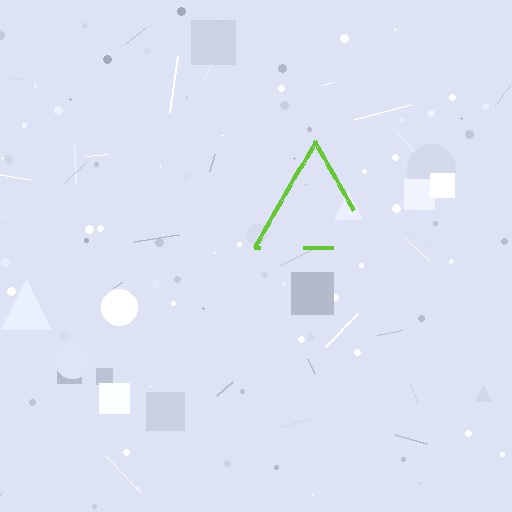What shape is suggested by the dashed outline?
The dashed outline suggests a triangle.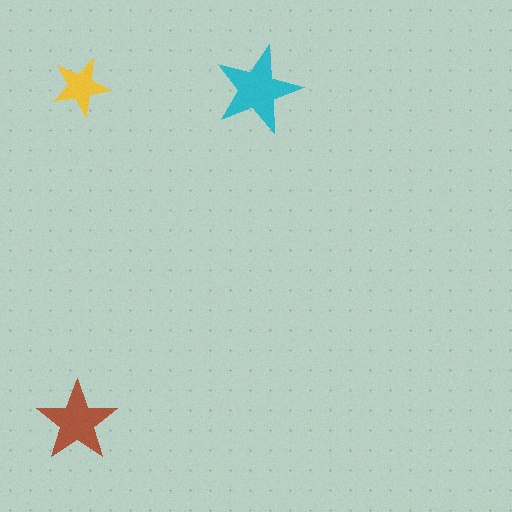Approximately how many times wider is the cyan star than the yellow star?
About 1.5 times wider.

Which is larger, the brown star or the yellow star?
The brown one.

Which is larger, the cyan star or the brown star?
The cyan one.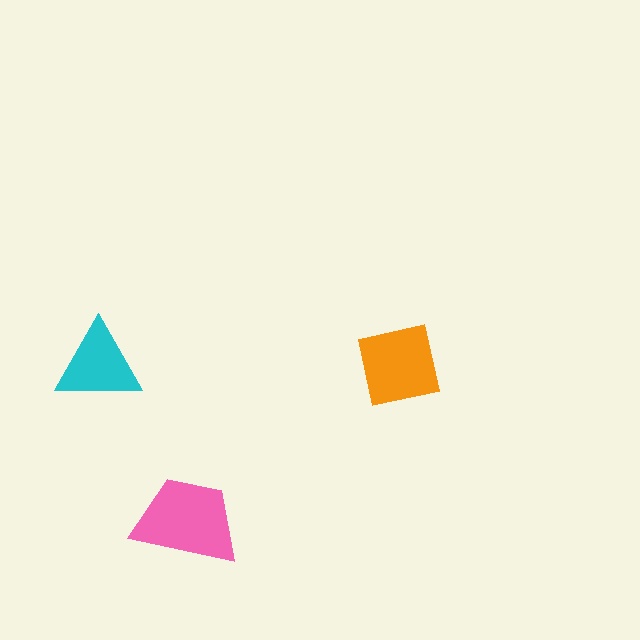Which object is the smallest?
The cyan triangle.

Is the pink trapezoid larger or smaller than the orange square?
Larger.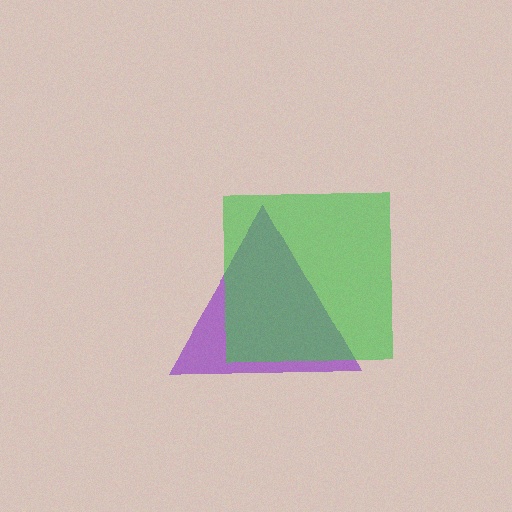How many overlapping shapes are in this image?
There are 2 overlapping shapes in the image.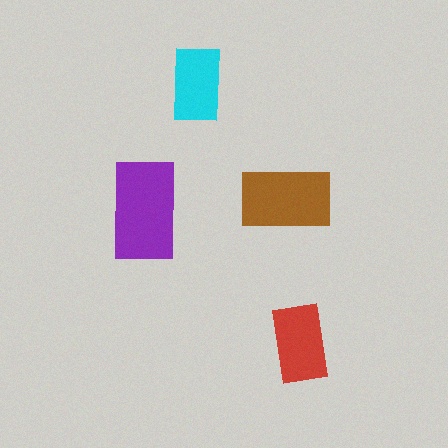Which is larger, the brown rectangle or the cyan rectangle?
The brown one.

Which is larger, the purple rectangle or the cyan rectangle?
The purple one.